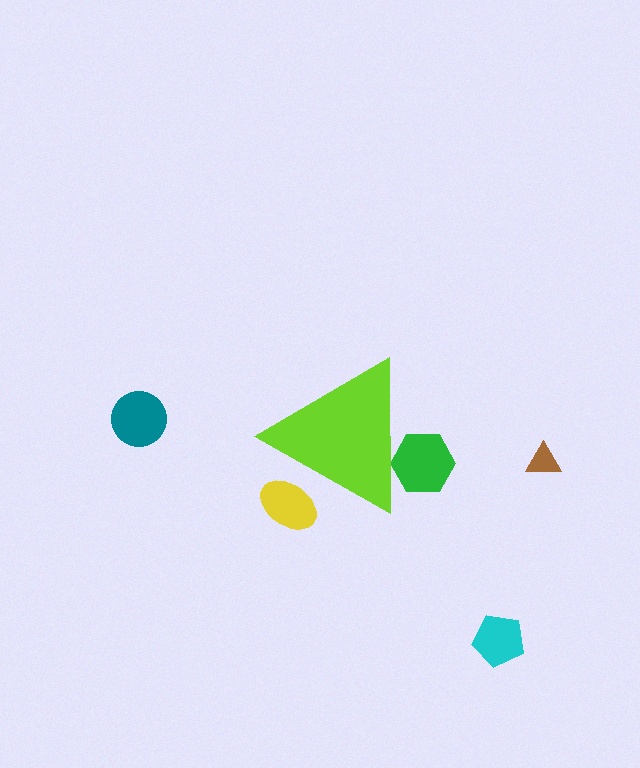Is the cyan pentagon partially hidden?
No, the cyan pentagon is fully visible.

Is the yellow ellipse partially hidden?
Yes, the yellow ellipse is partially hidden behind the lime triangle.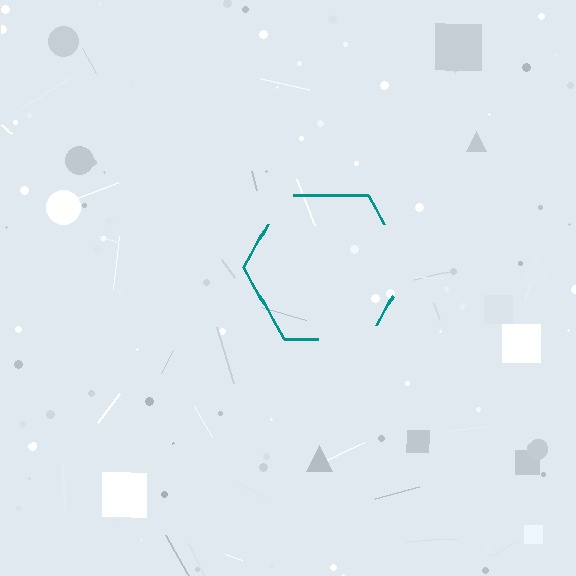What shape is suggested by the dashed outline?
The dashed outline suggests a hexagon.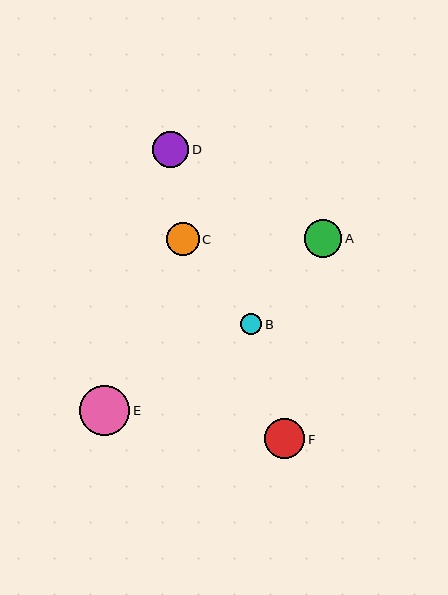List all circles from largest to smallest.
From largest to smallest: E, F, A, D, C, B.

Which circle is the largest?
Circle E is the largest with a size of approximately 50 pixels.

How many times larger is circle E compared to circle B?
Circle E is approximately 2.4 times the size of circle B.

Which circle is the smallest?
Circle B is the smallest with a size of approximately 21 pixels.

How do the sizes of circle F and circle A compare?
Circle F and circle A are approximately the same size.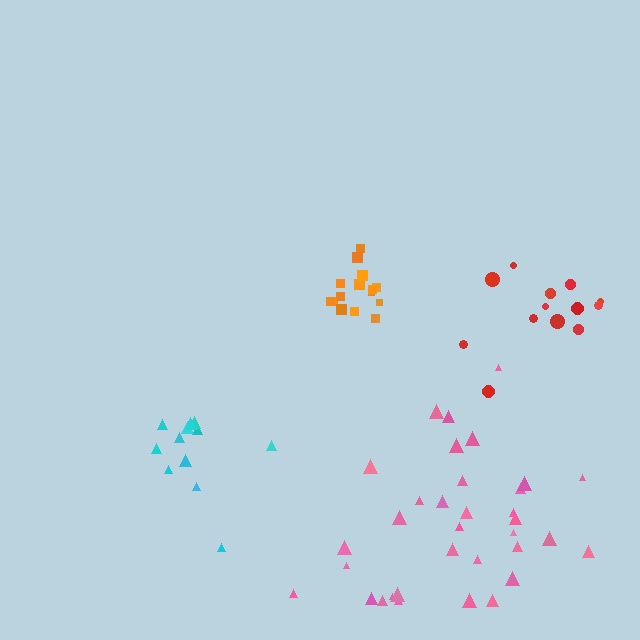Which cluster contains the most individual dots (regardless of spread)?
Pink (34).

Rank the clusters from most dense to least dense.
orange, pink, cyan, red.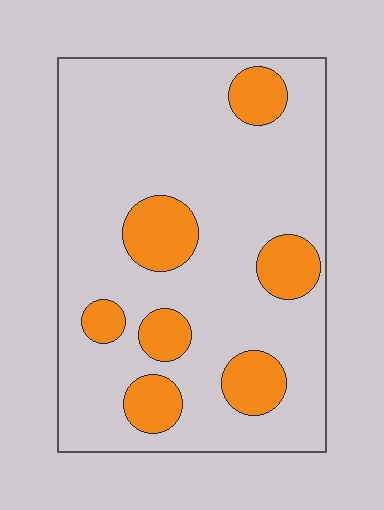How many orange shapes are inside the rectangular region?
7.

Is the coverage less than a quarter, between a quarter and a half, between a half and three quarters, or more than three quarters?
Less than a quarter.